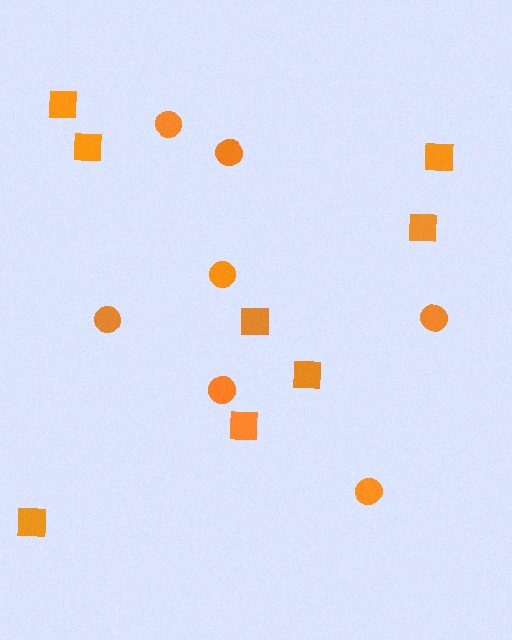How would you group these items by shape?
There are 2 groups: one group of circles (7) and one group of squares (8).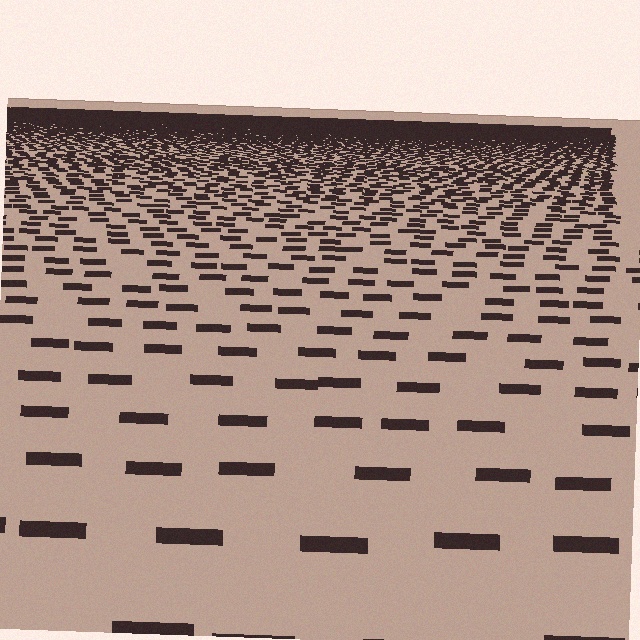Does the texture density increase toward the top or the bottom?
Density increases toward the top.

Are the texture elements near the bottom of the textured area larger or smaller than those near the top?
Larger. Near the bottom, elements are closer to the viewer and appear at a bigger on-screen size.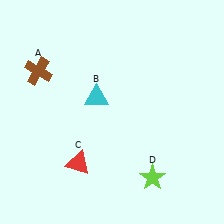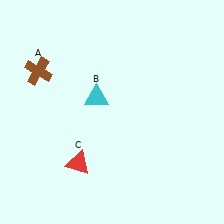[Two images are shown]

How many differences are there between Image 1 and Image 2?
There is 1 difference between the two images.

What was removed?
The lime star (D) was removed in Image 2.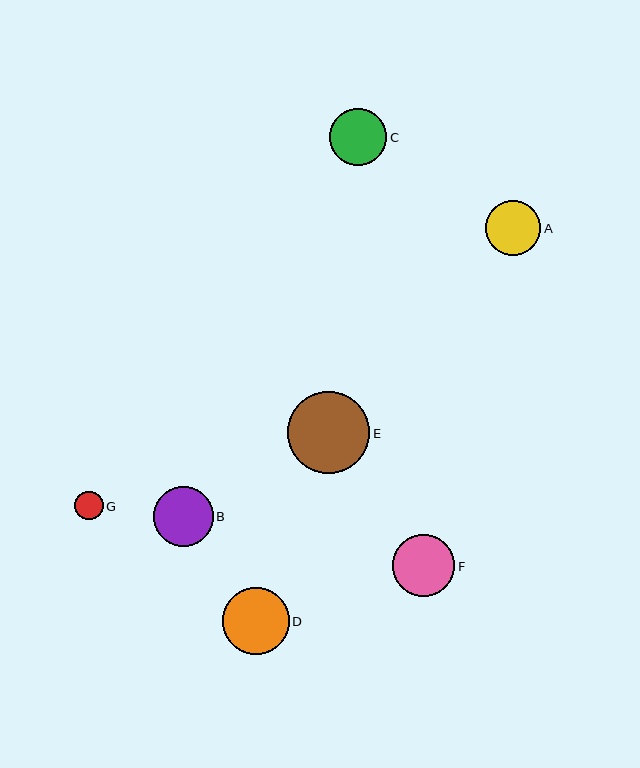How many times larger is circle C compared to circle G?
Circle C is approximately 2.0 times the size of circle G.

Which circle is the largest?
Circle E is the largest with a size of approximately 82 pixels.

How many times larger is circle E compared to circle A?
Circle E is approximately 1.5 times the size of circle A.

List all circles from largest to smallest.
From largest to smallest: E, D, F, B, C, A, G.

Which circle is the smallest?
Circle G is the smallest with a size of approximately 28 pixels.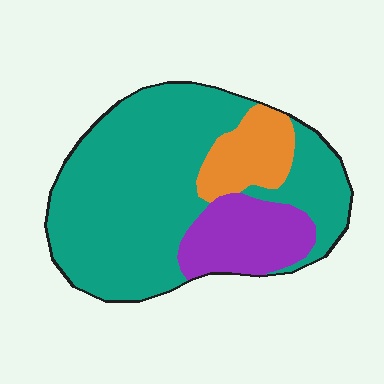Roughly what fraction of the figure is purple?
Purple covers roughly 20% of the figure.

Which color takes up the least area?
Orange, at roughly 15%.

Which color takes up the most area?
Teal, at roughly 70%.